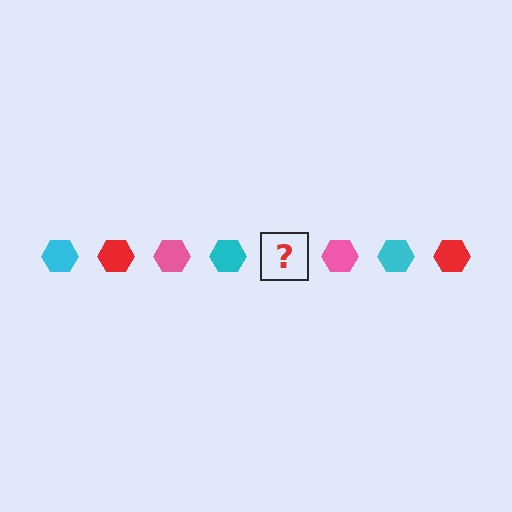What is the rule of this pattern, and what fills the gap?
The rule is that the pattern cycles through cyan, red, pink hexagons. The gap should be filled with a red hexagon.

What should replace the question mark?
The question mark should be replaced with a red hexagon.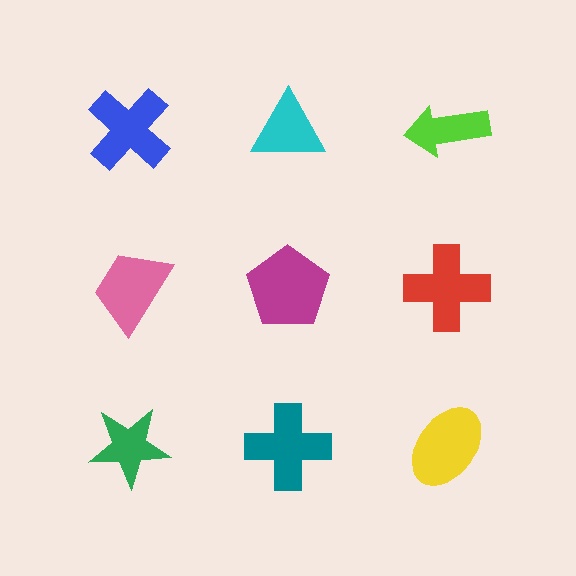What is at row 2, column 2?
A magenta pentagon.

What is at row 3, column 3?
A yellow ellipse.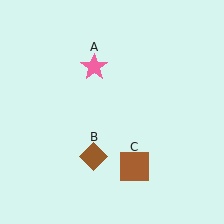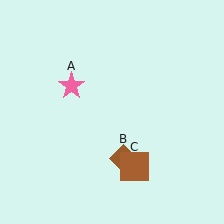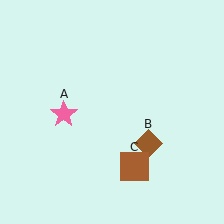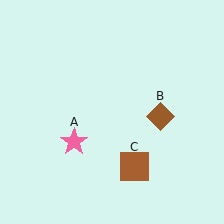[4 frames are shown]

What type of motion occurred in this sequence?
The pink star (object A), brown diamond (object B) rotated counterclockwise around the center of the scene.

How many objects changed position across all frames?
2 objects changed position: pink star (object A), brown diamond (object B).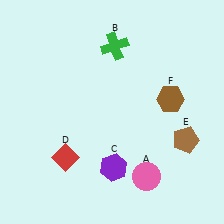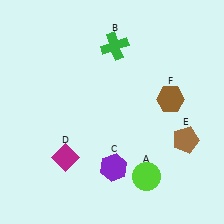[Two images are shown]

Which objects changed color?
A changed from pink to lime. D changed from red to magenta.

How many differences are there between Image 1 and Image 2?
There are 2 differences between the two images.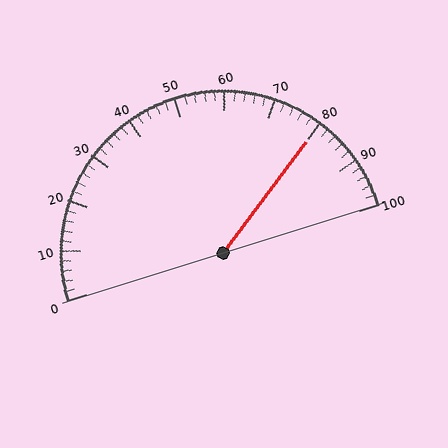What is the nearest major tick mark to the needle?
The nearest major tick mark is 80.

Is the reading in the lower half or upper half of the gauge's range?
The reading is in the upper half of the range (0 to 100).